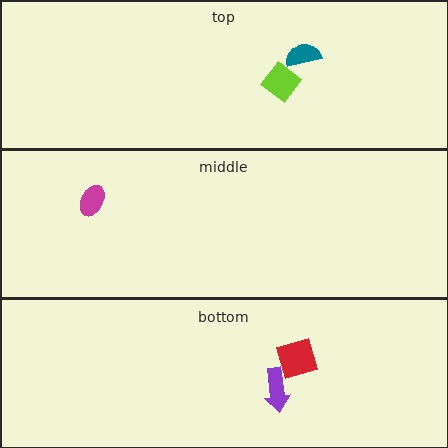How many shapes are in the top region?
2.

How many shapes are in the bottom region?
2.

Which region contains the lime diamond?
The top region.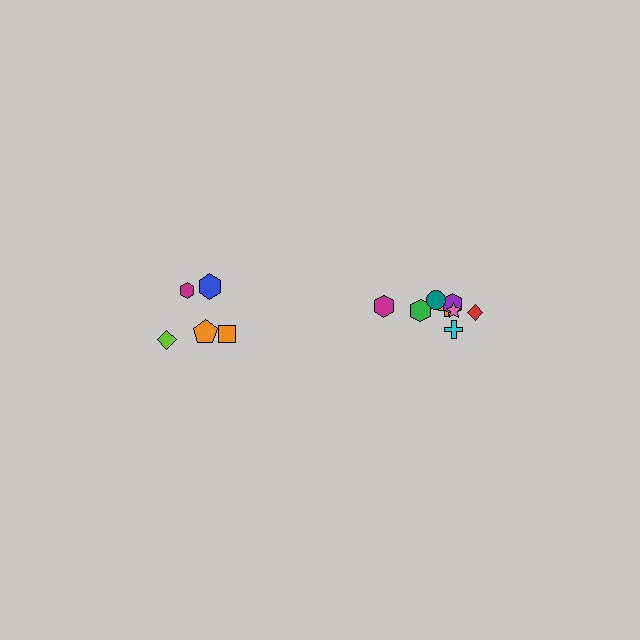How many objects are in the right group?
There are 8 objects.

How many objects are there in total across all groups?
There are 13 objects.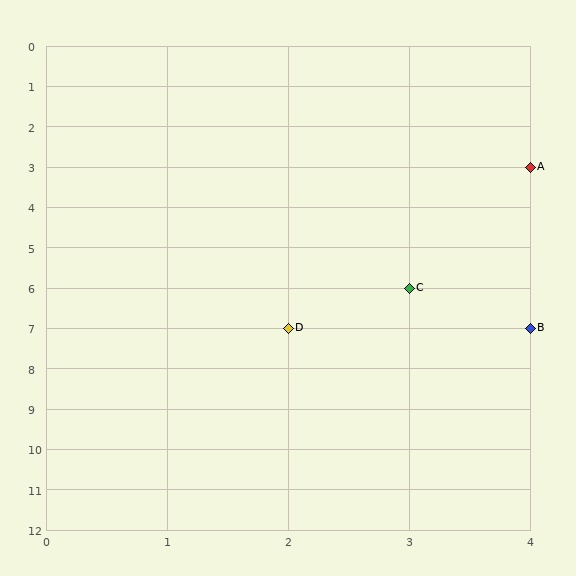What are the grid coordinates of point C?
Point C is at grid coordinates (3, 6).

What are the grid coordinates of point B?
Point B is at grid coordinates (4, 7).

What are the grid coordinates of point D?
Point D is at grid coordinates (2, 7).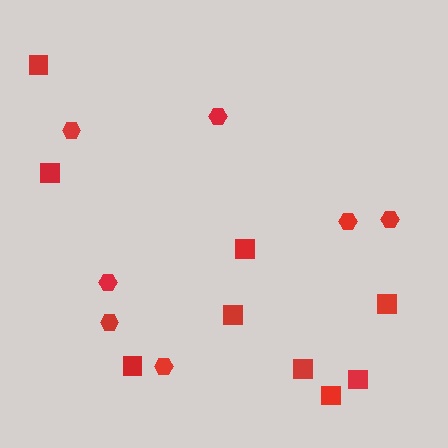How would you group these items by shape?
There are 2 groups: one group of hexagons (7) and one group of squares (9).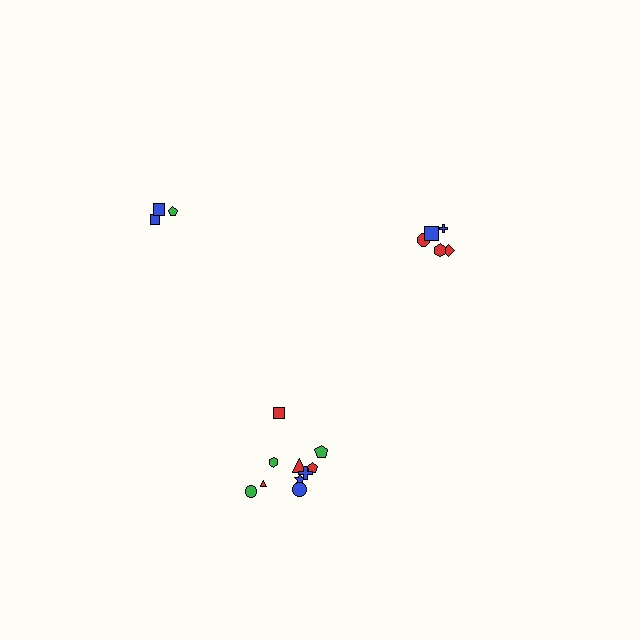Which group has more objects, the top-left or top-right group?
The top-right group.